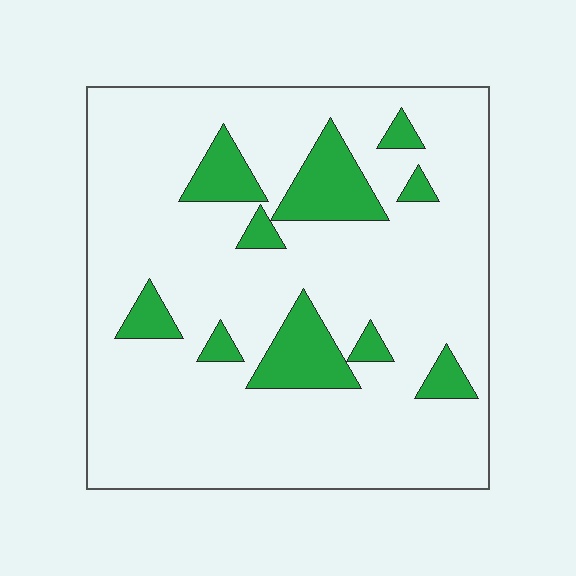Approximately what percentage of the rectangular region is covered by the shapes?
Approximately 15%.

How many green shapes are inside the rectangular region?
10.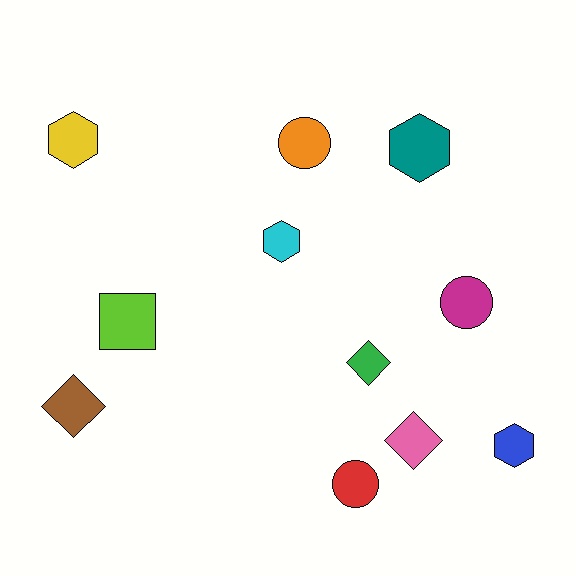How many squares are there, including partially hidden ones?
There is 1 square.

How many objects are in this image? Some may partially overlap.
There are 11 objects.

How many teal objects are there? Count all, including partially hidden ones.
There is 1 teal object.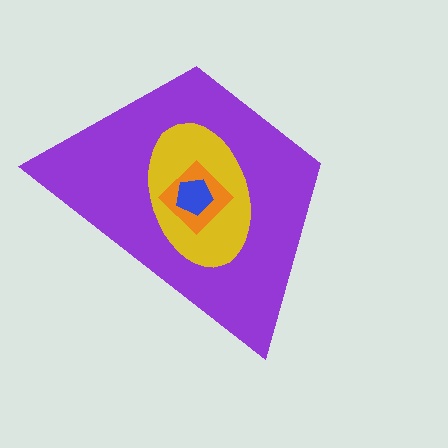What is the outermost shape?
The purple trapezoid.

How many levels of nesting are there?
4.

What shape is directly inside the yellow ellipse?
The orange diamond.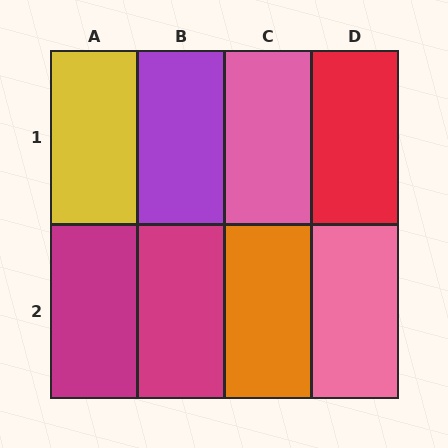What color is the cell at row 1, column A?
Yellow.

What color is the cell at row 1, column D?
Red.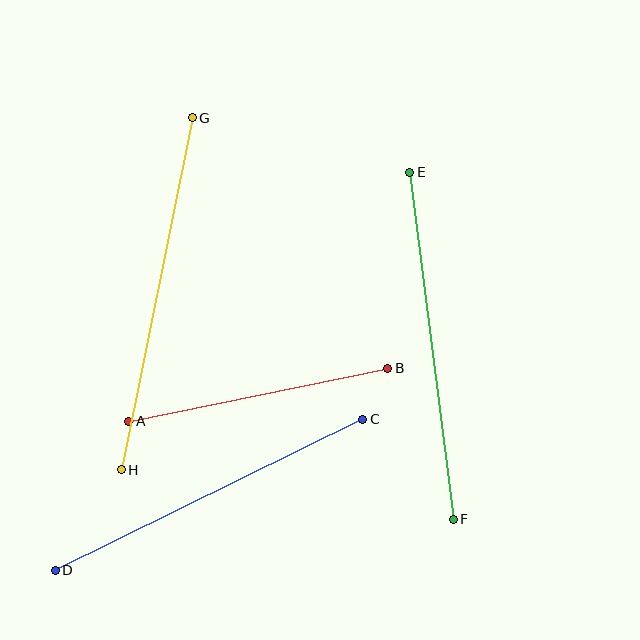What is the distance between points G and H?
The distance is approximately 359 pixels.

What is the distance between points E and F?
The distance is approximately 350 pixels.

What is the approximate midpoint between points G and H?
The midpoint is at approximately (157, 294) pixels.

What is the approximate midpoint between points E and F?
The midpoint is at approximately (432, 346) pixels.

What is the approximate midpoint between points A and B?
The midpoint is at approximately (258, 395) pixels.